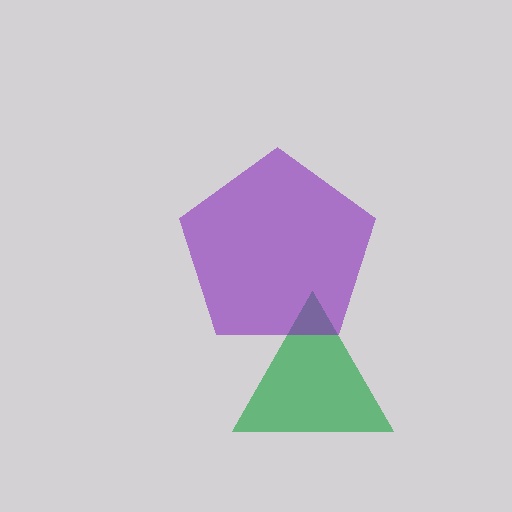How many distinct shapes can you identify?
There are 2 distinct shapes: a green triangle, a purple pentagon.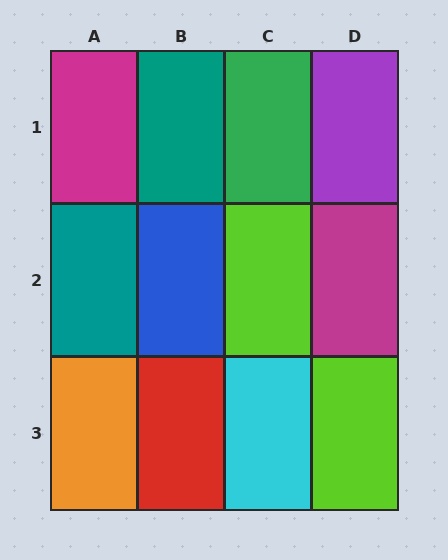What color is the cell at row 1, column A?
Magenta.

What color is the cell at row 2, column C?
Lime.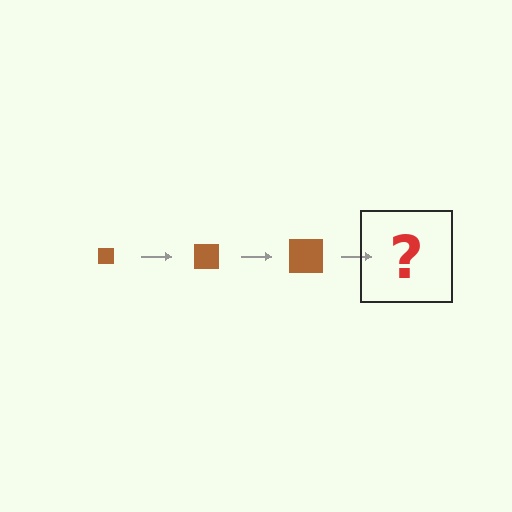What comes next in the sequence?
The next element should be a brown square, larger than the previous one.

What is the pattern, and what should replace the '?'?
The pattern is that the square gets progressively larger each step. The '?' should be a brown square, larger than the previous one.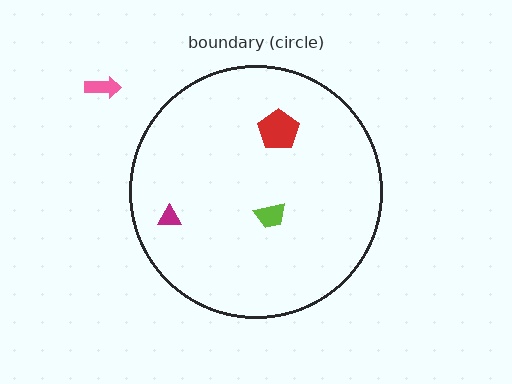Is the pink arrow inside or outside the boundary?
Outside.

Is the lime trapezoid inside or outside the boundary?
Inside.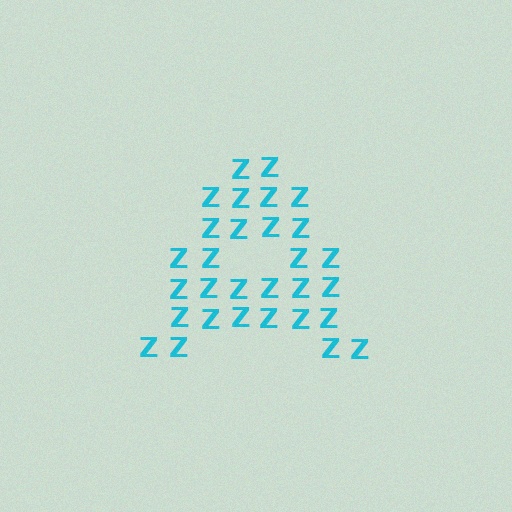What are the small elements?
The small elements are letter Z's.